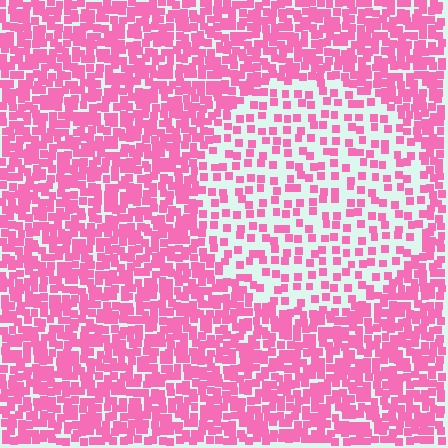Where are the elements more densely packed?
The elements are more densely packed outside the circle boundary.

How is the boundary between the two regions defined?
The boundary is defined by a change in element density (approximately 2.4x ratio). All elements are the same color, size, and shape.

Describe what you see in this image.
The image contains small pink elements arranged at two different densities. A circle-shaped region is visible where the elements are less densely packed than the surrounding area.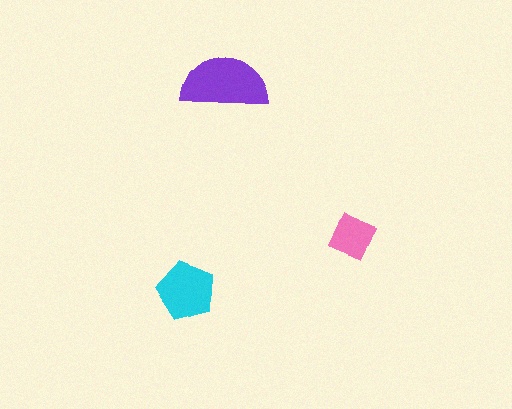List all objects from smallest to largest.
The pink square, the cyan pentagon, the purple semicircle.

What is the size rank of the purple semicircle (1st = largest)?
1st.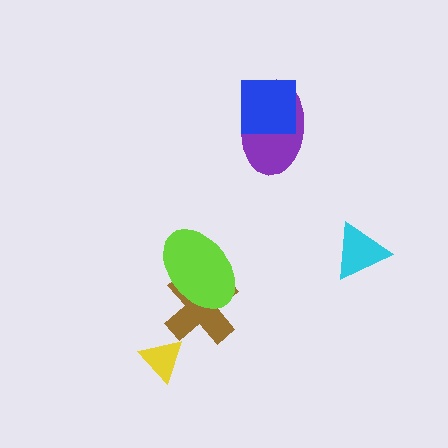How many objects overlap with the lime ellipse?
1 object overlaps with the lime ellipse.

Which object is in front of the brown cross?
The lime ellipse is in front of the brown cross.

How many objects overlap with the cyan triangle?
0 objects overlap with the cyan triangle.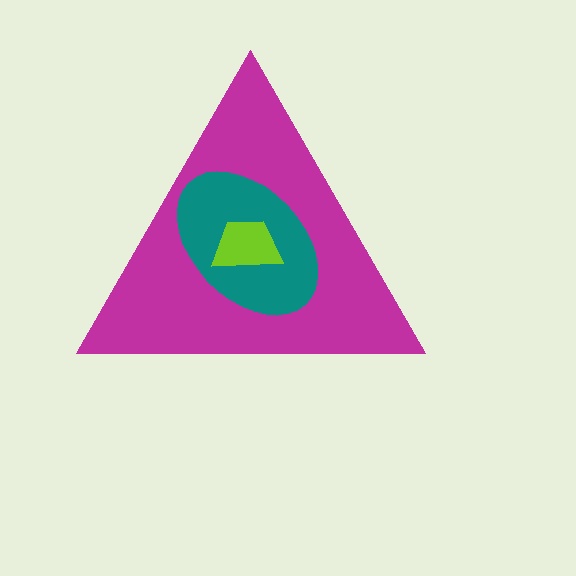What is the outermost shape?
The magenta triangle.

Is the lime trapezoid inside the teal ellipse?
Yes.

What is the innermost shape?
The lime trapezoid.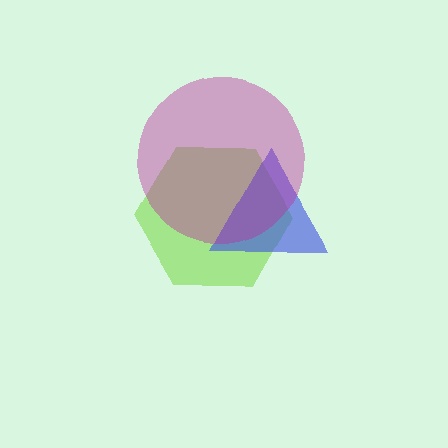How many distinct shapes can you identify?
There are 3 distinct shapes: a lime hexagon, a blue triangle, a magenta circle.